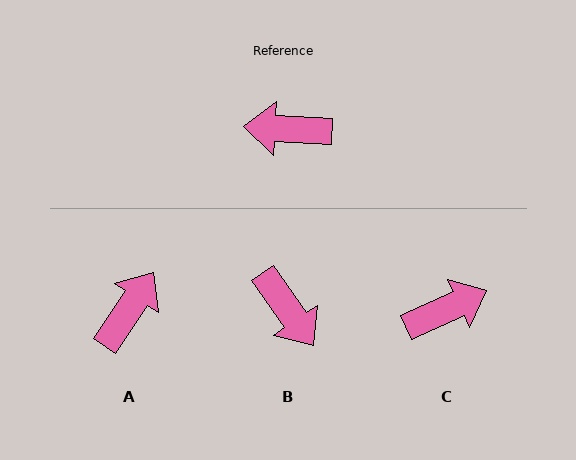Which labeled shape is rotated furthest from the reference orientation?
C, about 152 degrees away.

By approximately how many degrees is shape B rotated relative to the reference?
Approximately 128 degrees counter-clockwise.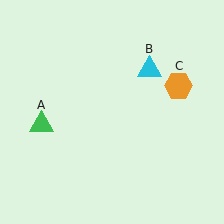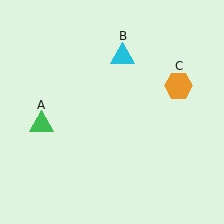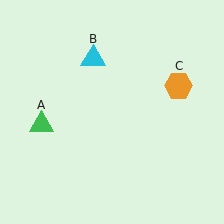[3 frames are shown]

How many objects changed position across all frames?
1 object changed position: cyan triangle (object B).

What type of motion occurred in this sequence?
The cyan triangle (object B) rotated counterclockwise around the center of the scene.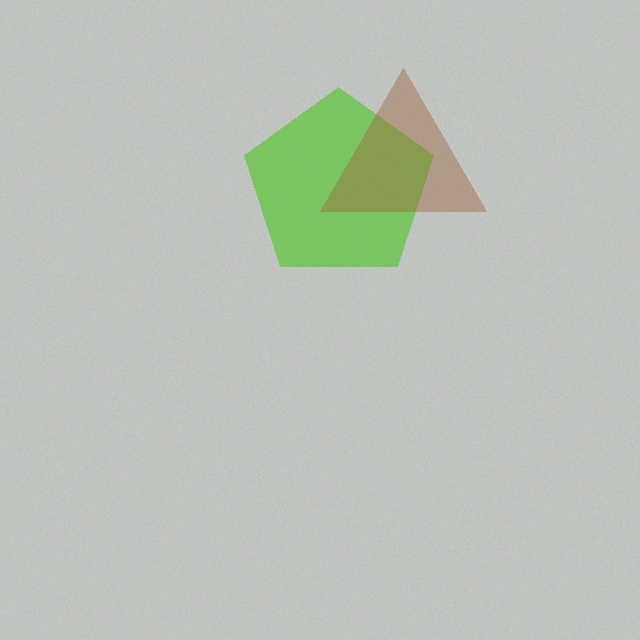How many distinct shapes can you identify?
There are 2 distinct shapes: a lime pentagon, a brown triangle.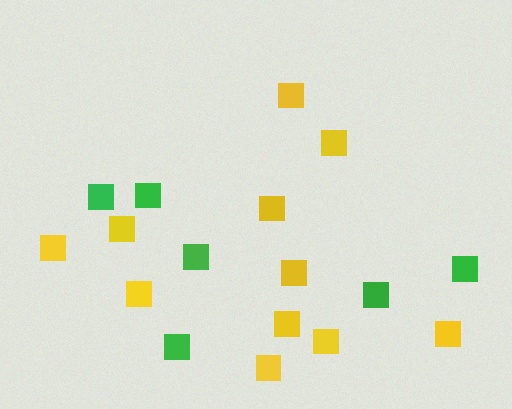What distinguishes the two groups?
There are 2 groups: one group of yellow squares (11) and one group of green squares (6).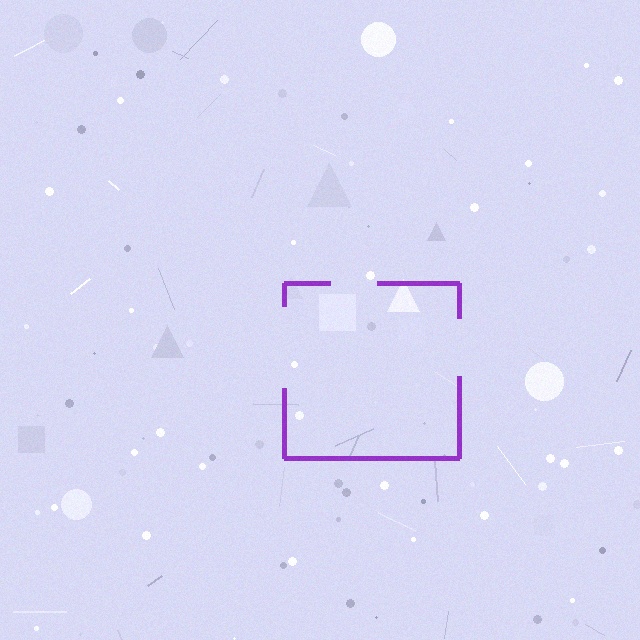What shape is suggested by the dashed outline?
The dashed outline suggests a square.